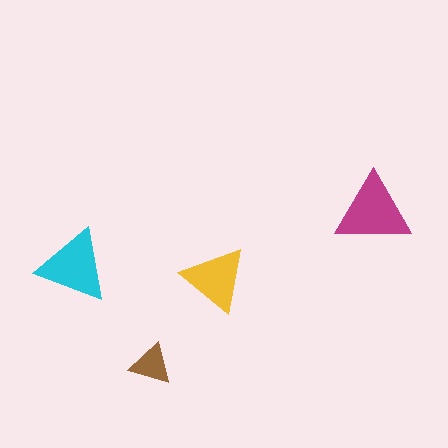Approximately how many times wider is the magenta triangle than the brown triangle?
About 2 times wider.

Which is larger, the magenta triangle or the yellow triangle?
The magenta one.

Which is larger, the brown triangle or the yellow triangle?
The yellow one.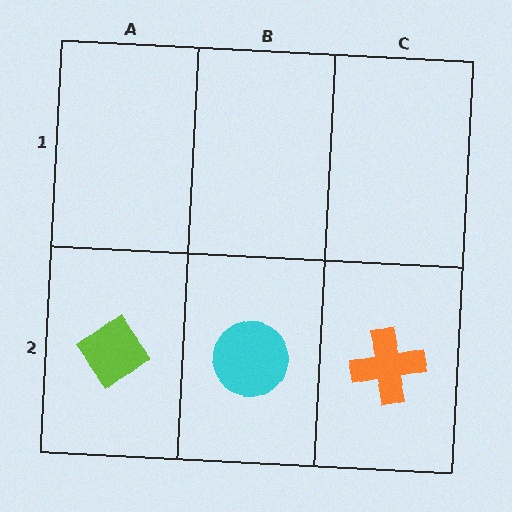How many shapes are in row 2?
3 shapes.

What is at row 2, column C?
An orange cross.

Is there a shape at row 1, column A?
No, that cell is empty.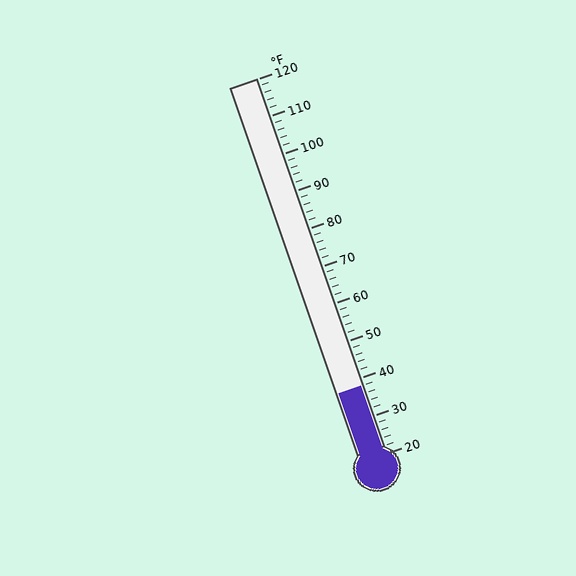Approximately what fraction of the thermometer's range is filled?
The thermometer is filled to approximately 20% of its range.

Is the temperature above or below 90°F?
The temperature is below 90°F.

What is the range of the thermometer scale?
The thermometer scale ranges from 20°F to 120°F.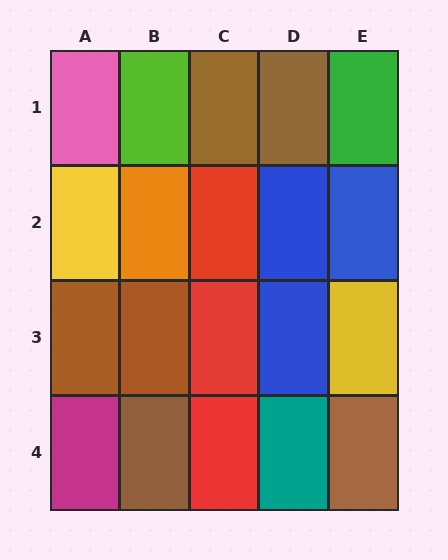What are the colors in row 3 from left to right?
Brown, brown, red, blue, yellow.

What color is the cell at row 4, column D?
Teal.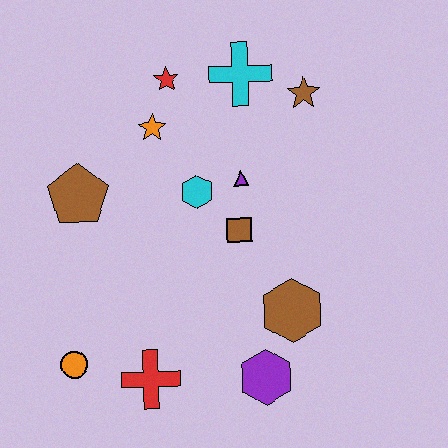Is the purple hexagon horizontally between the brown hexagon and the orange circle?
Yes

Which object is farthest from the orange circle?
The brown star is farthest from the orange circle.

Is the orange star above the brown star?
No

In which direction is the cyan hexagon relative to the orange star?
The cyan hexagon is below the orange star.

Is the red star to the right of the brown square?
No